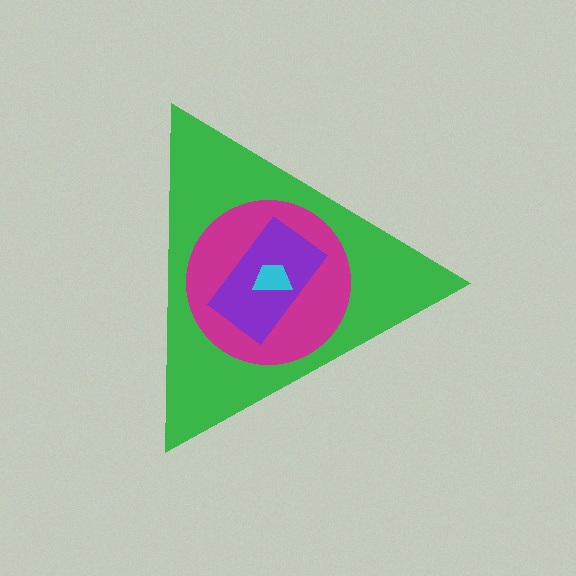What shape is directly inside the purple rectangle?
The cyan trapezoid.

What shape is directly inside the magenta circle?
The purple rectangle.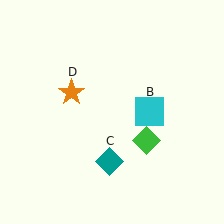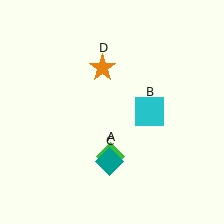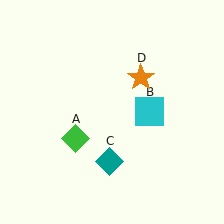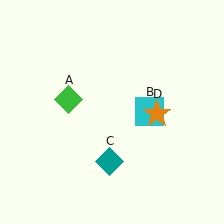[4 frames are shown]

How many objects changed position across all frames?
2 objects changed position: green diamond (object A), orange star (object D).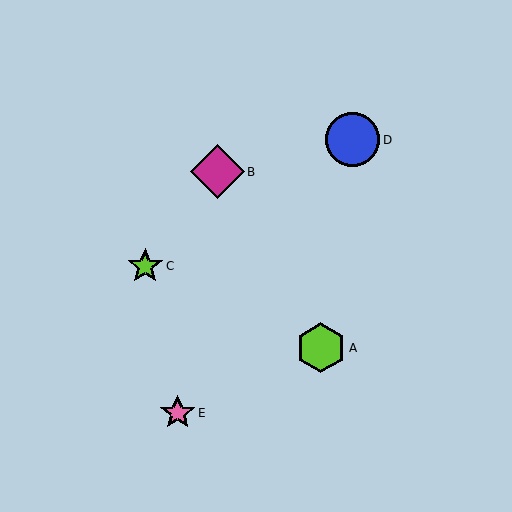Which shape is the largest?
The blue circle (labeled D) is the largest.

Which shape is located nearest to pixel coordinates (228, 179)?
The magenta diamond (labeled B) at (217, 172) is nearest to that location.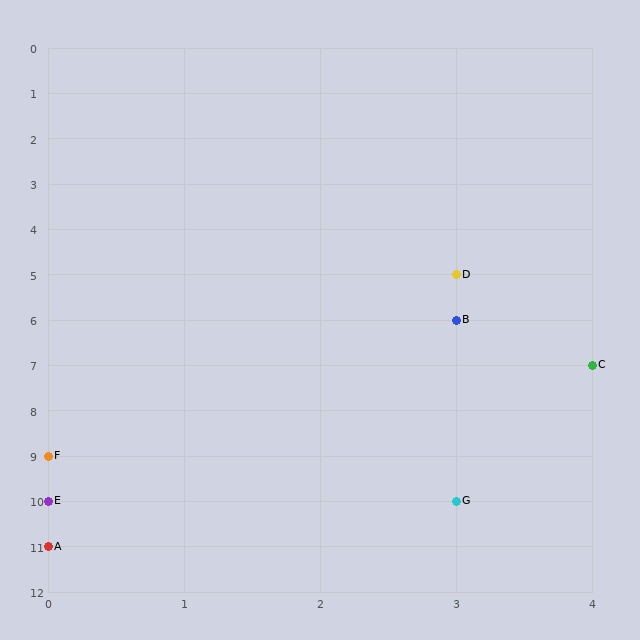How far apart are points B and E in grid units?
Points B and E are 3 columns and 4 rows apart (about 5.0 grid units diagonally).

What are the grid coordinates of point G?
Point G is at grid coordinates (3, 10).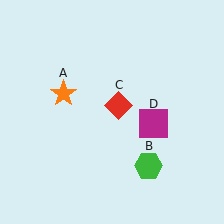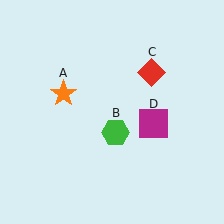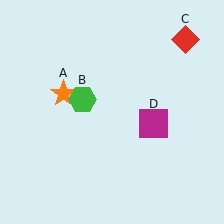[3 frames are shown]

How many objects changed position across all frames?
2 objects changed position: green hexagon (object B), red diamond (object C).